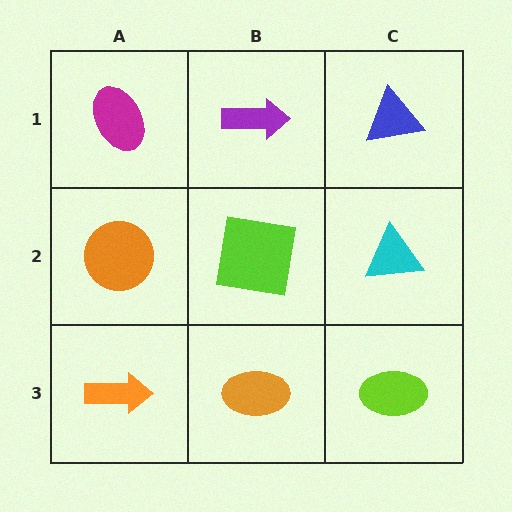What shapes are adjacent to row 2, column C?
A blue triangle (row 1, column C), a lime ellipse (row 3, column C), a lime square (row 2, column B).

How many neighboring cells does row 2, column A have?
3.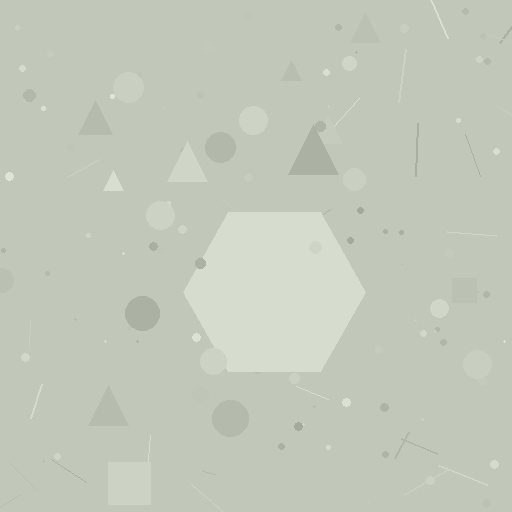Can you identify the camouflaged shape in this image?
The camouflaged shape is a hexagon.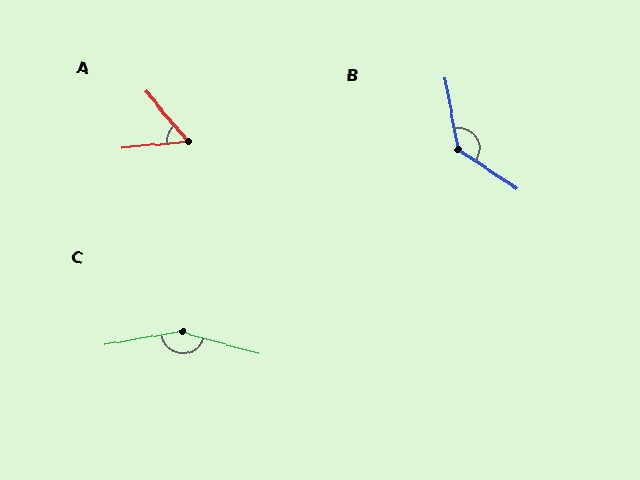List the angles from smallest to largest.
A (55°), B (134°), C (154°).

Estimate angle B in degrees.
Approximately 134 degrees.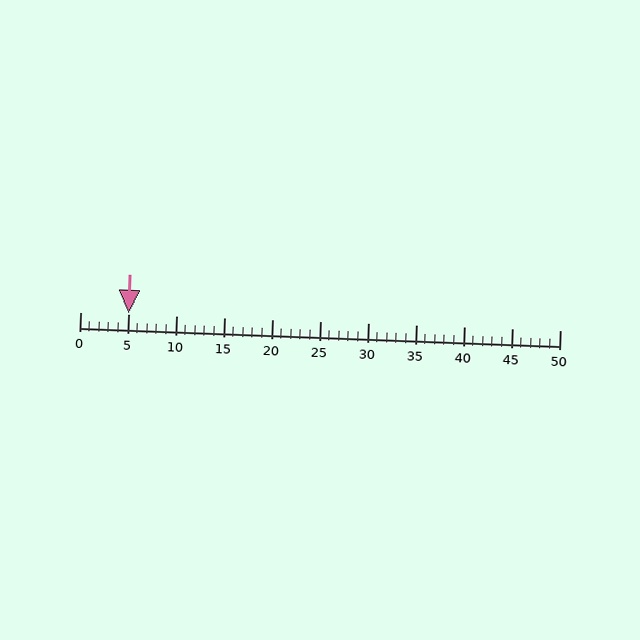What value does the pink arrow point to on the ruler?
The pink arrow points to approximately 5.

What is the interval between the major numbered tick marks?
The major tick marks are spaced 5 units apart.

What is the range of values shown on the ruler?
The ruler shows values from 0 to 50.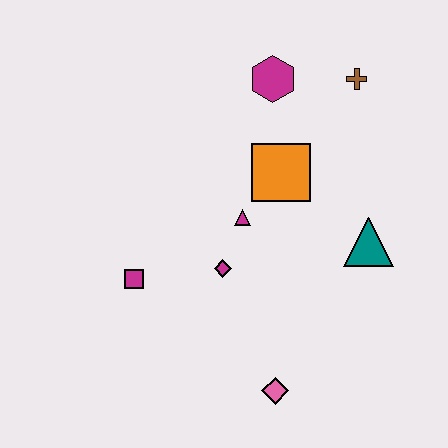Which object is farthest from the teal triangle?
The magenta square is farthest from the teal triangle.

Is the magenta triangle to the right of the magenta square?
Yes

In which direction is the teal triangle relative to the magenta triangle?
The teal triangle is to the right of the magenta triangle.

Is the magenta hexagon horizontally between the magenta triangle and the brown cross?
Yes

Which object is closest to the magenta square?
The magenta diamond is closest to the magenta square.